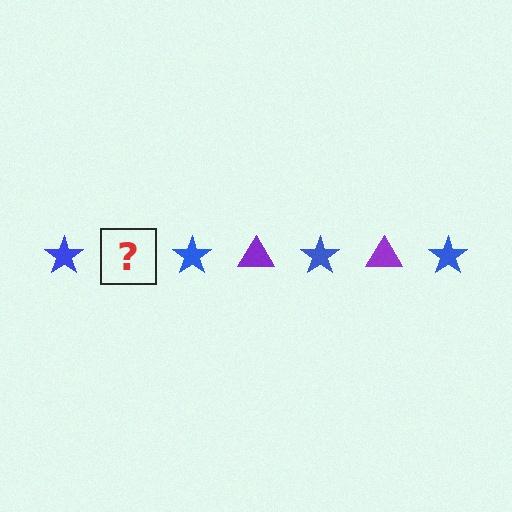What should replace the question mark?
The question mark should be replaced with a purple triangle.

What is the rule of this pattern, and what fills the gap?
The rule is that the pattern alternates between blue star and purple triangle. The gap should be filled with a purple triangle.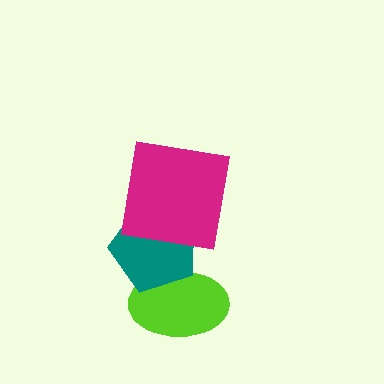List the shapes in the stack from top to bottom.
From top to bottom: the magenta square, the teal pentagon, the lime ellipse.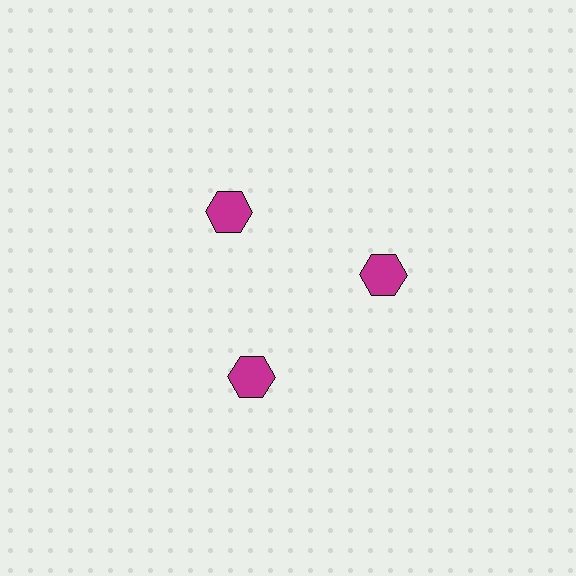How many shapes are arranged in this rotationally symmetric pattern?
There are 3 shapes, arranged in 3 groups of 1.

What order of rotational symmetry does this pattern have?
This pattern has 3-fold rotational symmetry.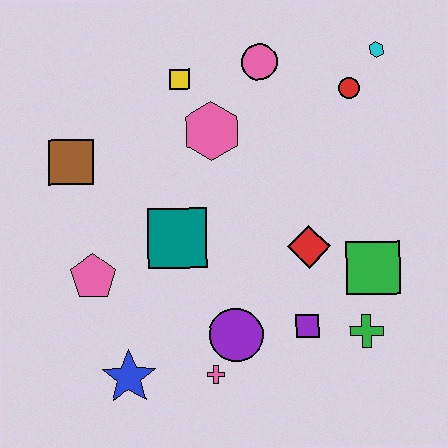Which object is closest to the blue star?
The pink cross is closest to the blue star.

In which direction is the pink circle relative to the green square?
The pink circle is above the green square.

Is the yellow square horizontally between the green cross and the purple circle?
No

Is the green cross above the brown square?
No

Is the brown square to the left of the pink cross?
Yes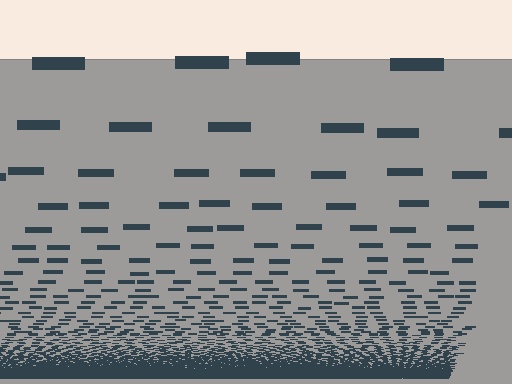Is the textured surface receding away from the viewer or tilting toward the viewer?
The surface appears to tilt toward the viewer. Texture elements get larger and sparser toward the top.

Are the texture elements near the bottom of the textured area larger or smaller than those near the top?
Smaller. The gradient is inverted — elements near the bottom are smaller and denser.